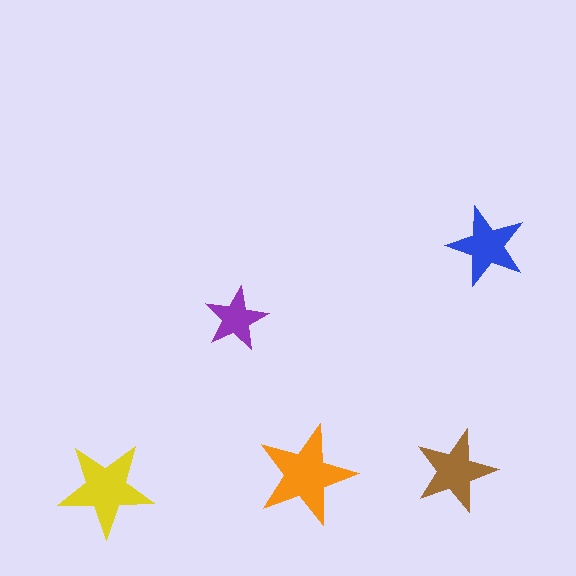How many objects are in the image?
There are 5 objects in the image.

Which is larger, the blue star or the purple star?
The blue one.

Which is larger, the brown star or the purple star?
The brown one.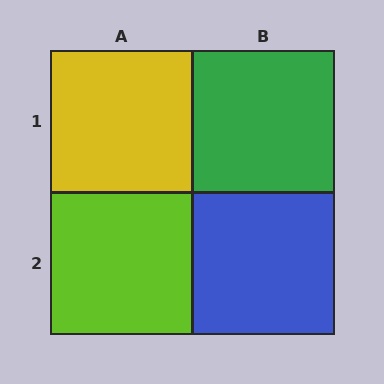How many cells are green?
1 cell is green.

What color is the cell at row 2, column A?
Lime.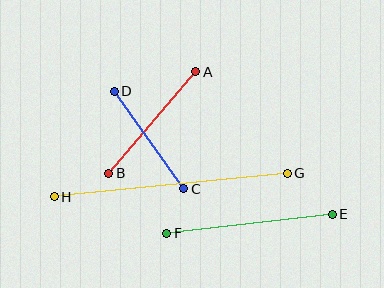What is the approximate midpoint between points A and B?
The midpoint is at approximately (152, 123) pixels.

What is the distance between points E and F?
The distance is approximately 166 pixels.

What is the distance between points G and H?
The distance is approximately 234 pixels.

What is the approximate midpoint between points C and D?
The midpoint is at approximately (149, 140) pixels.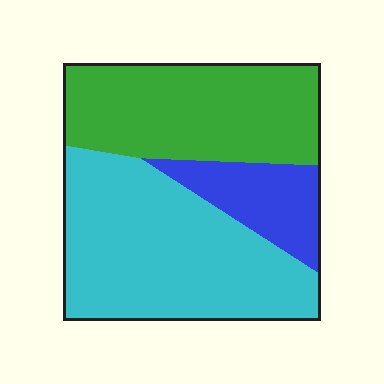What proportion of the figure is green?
Green takes up about three eighths (3/8) of the figure.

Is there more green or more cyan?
Cyan.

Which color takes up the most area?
Cyan, at roughly 50%.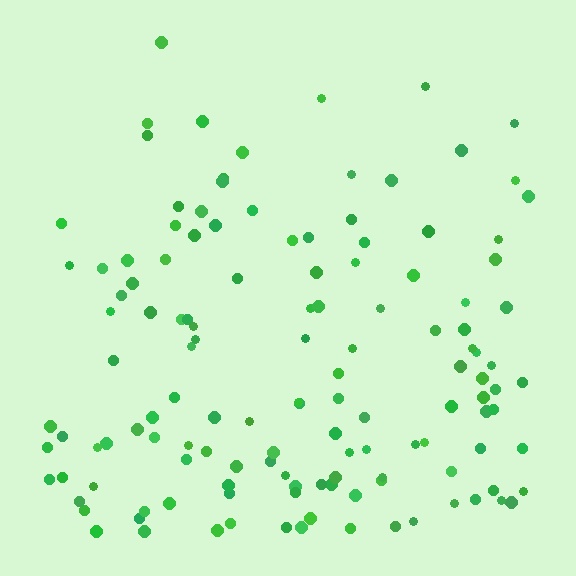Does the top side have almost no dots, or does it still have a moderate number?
Still a moderate number, just noticeably fewer than the bottom.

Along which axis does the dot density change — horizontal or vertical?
Vertical.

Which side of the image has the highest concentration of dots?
The bottom.